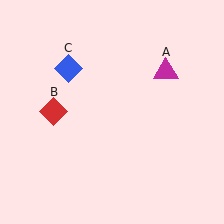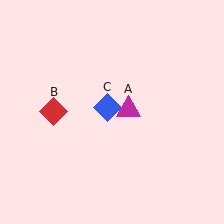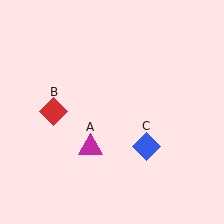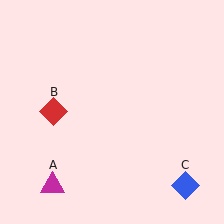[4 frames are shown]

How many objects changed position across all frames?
2 objects changed position: magenta triangle (object A), blue diamond (object C).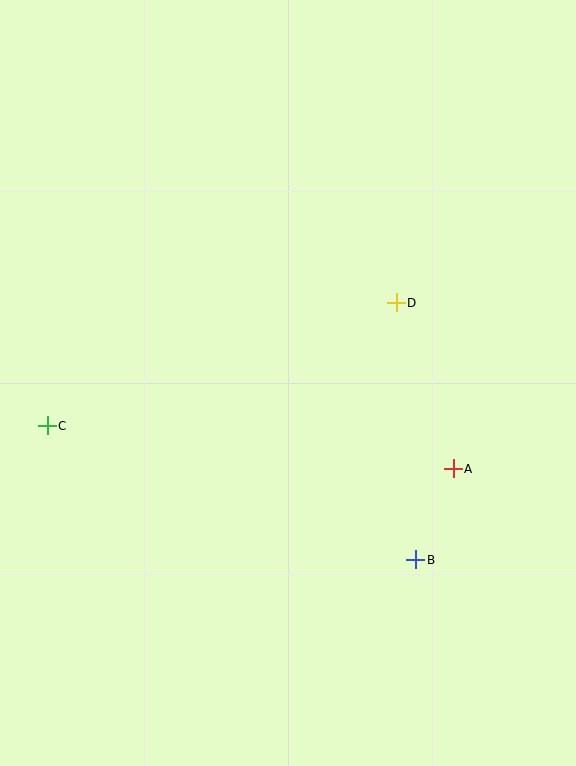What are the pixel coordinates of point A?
Point A is at (453, 469).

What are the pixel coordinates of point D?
Point D is at (396, 303).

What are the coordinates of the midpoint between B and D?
The midpoint between B and D is at (406, 431).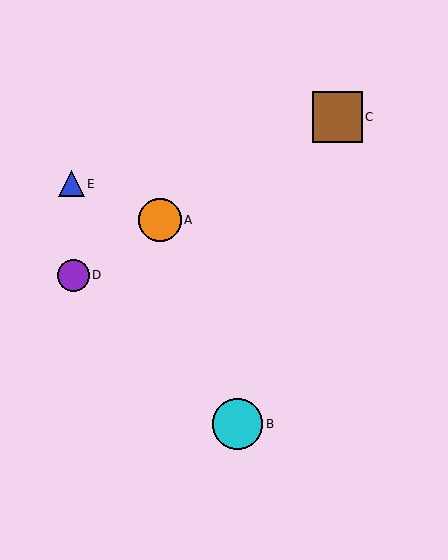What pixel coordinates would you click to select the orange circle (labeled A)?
Click at (160, 220) to select the orange circle A.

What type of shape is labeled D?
Shape D is a purple circle.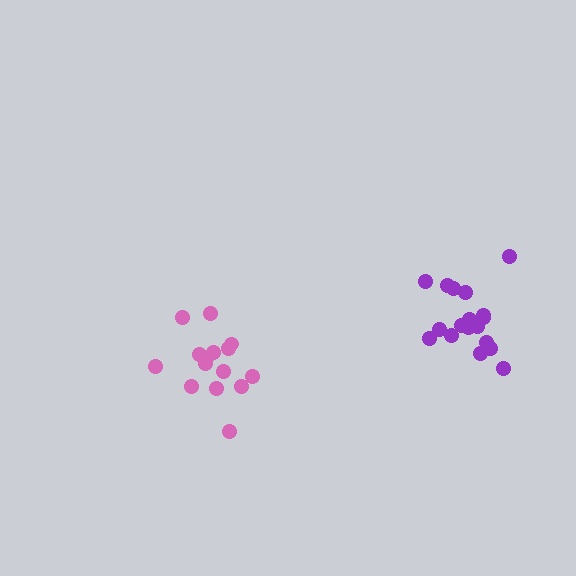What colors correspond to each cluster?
The clusters are colored: purple, pink.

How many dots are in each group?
Group 1: 18 dots, Group 2: 15 dots (33 total).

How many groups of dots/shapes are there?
There are 2 groups.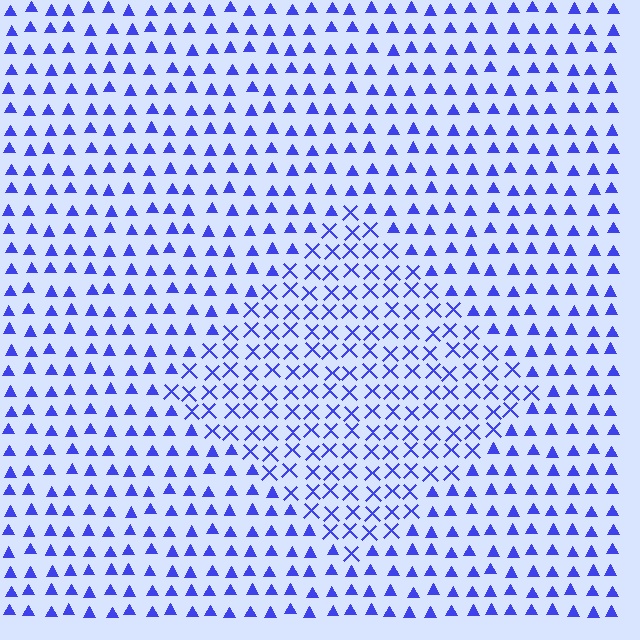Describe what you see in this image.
The image is filled with small blue elements arranged in a uniform grid. A diamond-shaped region contains X marks, while the surrounding area contains triangles. The boundary is defined purely by the change in element shape.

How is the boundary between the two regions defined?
The boundary is defined by a change in element shape: X marks inside vs. triangles outside. All elements share the same color and spacing.